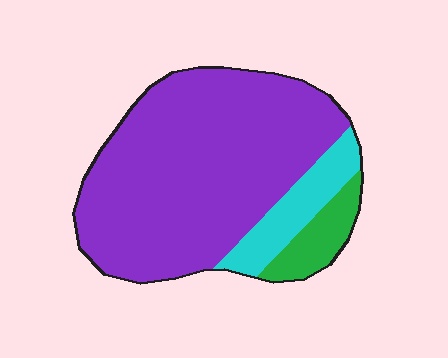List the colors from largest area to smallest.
From largest to smallest: purple, cyan, green.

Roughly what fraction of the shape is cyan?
Cyan covers roughly 15% of the shape.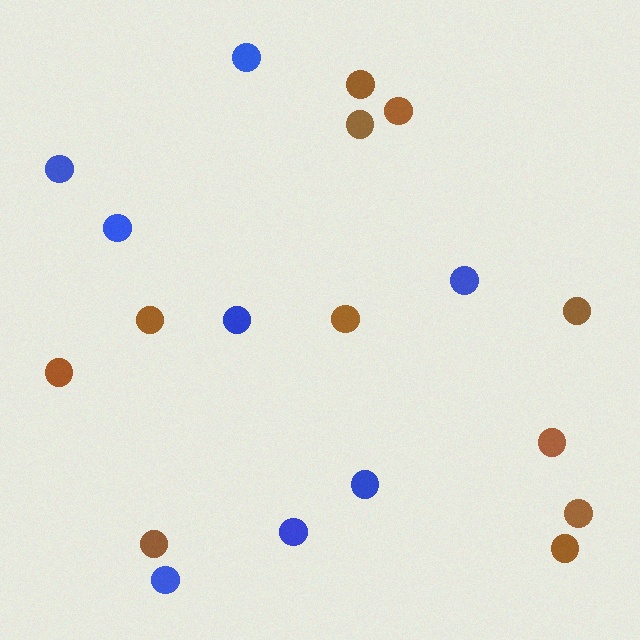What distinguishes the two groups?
There are 2 groups: one group of blue circles (8) and one group of brown circles (11).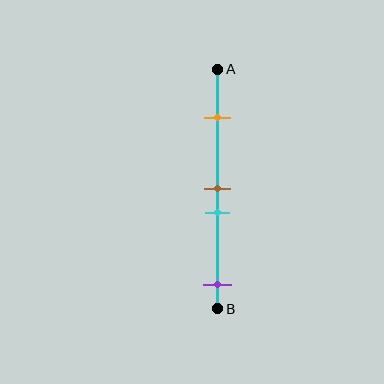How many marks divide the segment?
There are 4 marks dividing the segment.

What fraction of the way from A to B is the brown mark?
The brown mark is approximately 50% (0.5) of the way from A to B.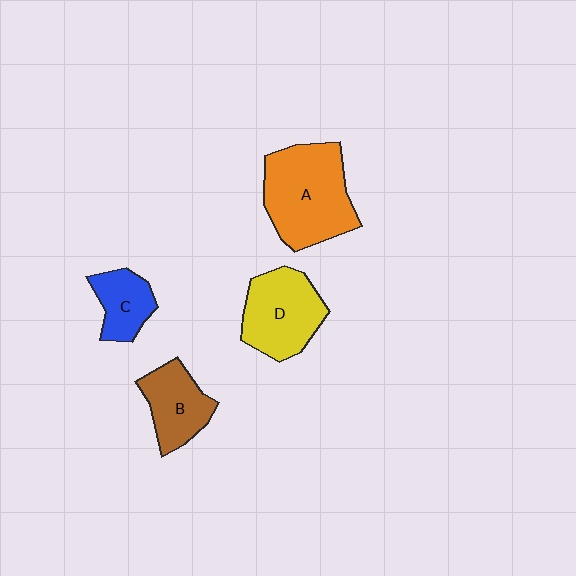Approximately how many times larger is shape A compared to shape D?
Approximately 1.3 times.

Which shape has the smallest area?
Shape C (blue).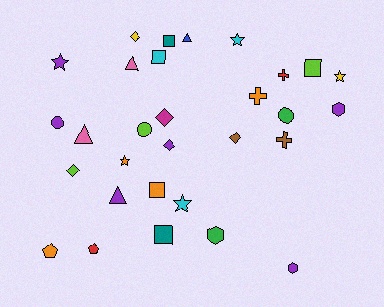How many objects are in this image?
There are 30 objects.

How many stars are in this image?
There are 5 stars.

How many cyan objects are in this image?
There are 3 cyan objects.